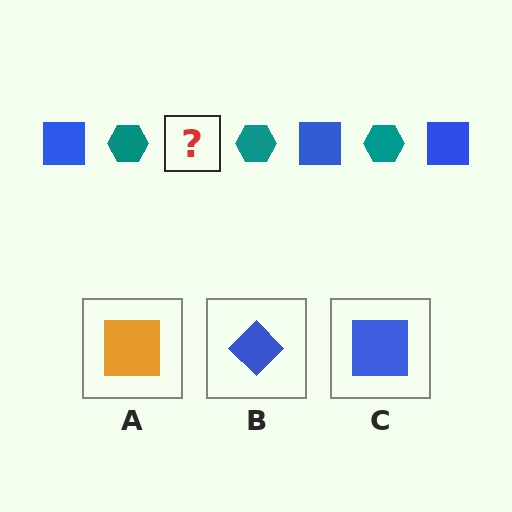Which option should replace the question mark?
Option C.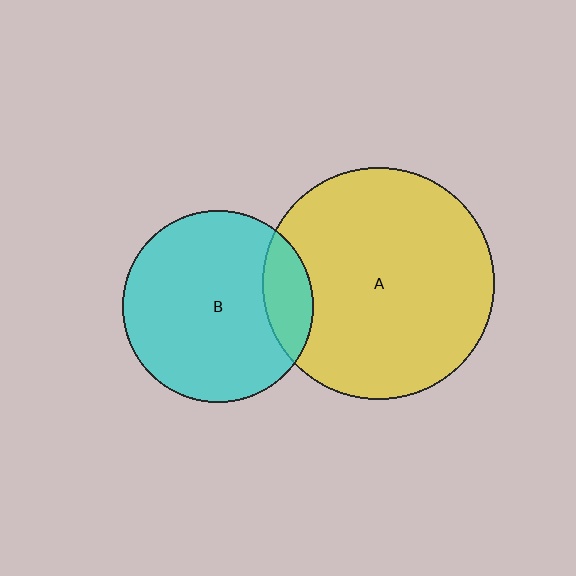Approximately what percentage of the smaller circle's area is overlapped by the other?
Approximately 15%.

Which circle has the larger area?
Circle A (yellow).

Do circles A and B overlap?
Yes.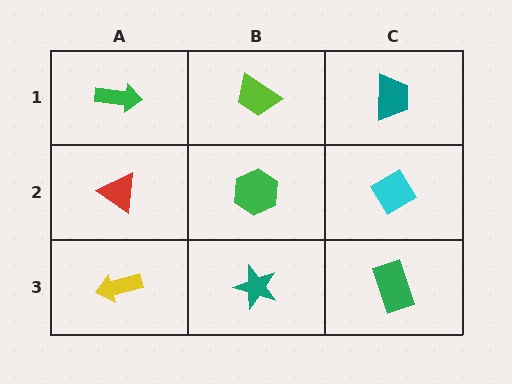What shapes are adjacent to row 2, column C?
A teal trapezoid (row 1, column C), a green rectangle (row 3, column C), a green hexagon (row 2, column B).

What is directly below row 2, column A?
A yellow arrow.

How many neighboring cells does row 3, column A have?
2.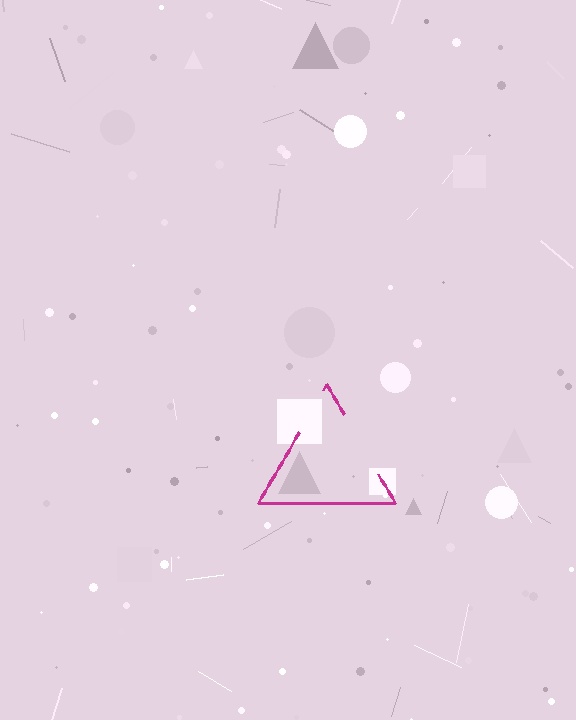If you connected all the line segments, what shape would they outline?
They would outline a triangle.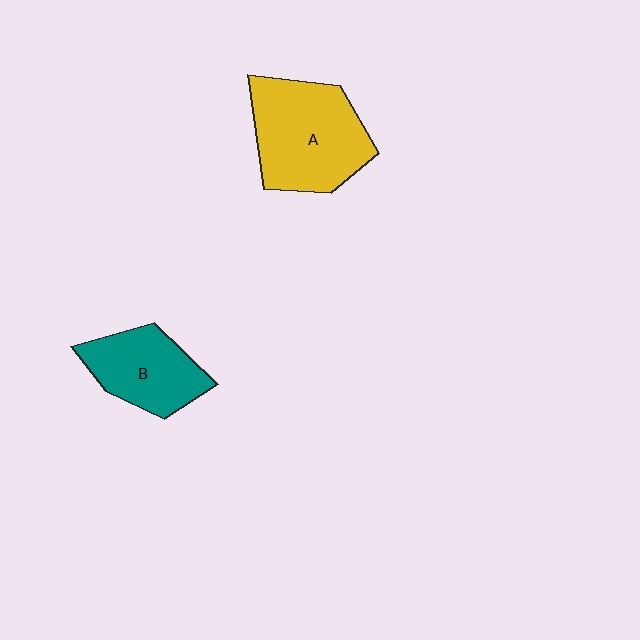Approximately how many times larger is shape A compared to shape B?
Approximately 1.4 times.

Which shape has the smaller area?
Shape B (teal).